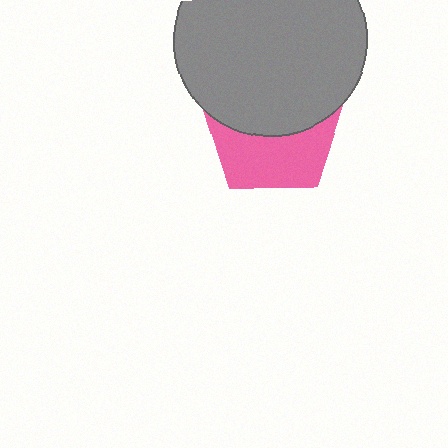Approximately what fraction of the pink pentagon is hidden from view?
Roughly 53% of the pink pentagon is hidden behind the gray circle.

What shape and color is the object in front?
The object in front is a gray circle.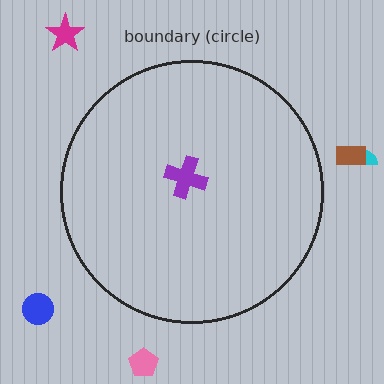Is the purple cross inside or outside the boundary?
Inside.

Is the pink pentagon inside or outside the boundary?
Outside.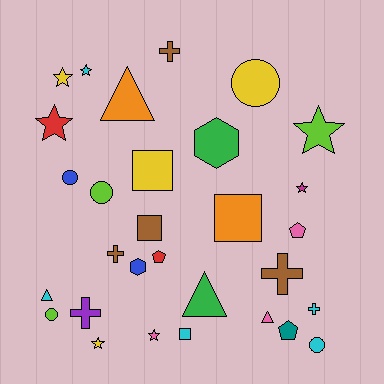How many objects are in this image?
There are 30 objects.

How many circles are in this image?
There are 5 circles.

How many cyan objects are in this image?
There are 5 cyan objects.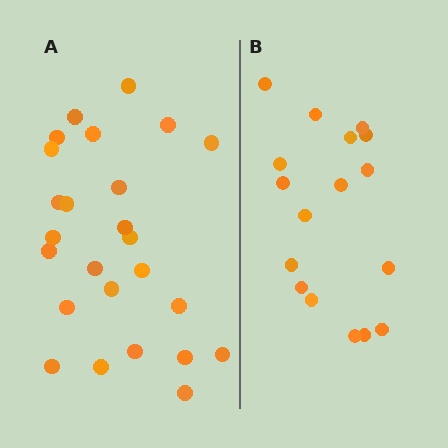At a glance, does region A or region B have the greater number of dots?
Region A (the left region) has more dots.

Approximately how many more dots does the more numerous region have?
Region A has roughly 8 or so more dots than region B.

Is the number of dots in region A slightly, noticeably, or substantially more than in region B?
Region A has substantially more. The ratio is roughly 1.5 to 1.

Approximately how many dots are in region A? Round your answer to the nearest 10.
About 20 dots. (The exact count is 25, which rounds to 20.)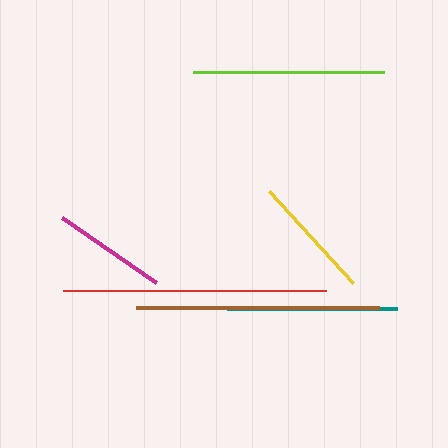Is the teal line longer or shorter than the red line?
The red line is longer than the teal line.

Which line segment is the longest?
The red line is the longest at approximately 263 pixels.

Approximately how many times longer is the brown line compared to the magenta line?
The brown line is approximately 2.1 times the length of the magenta line.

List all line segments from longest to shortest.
From longest to shortest: red, brown, lime, teal, yellow, magenta.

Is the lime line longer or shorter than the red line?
The red line is longer than the lime line.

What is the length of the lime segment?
The lime segment is approximately 191 pixels long.